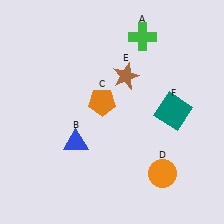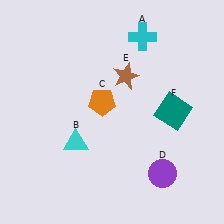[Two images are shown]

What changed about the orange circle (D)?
In Image 1, D is orange. In Image 2, it changed to purple.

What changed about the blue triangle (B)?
In Image 1, B is blue. In Image 2, it changed to cyan.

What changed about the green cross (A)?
In Image 1, A is green. In Image 2, it changed to cyan.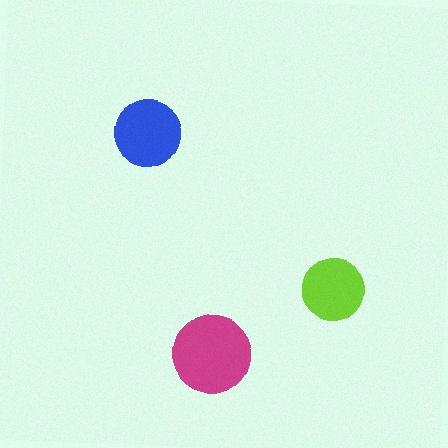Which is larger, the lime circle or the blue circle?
The blue one.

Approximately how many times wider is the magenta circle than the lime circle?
About 1.5 times wider.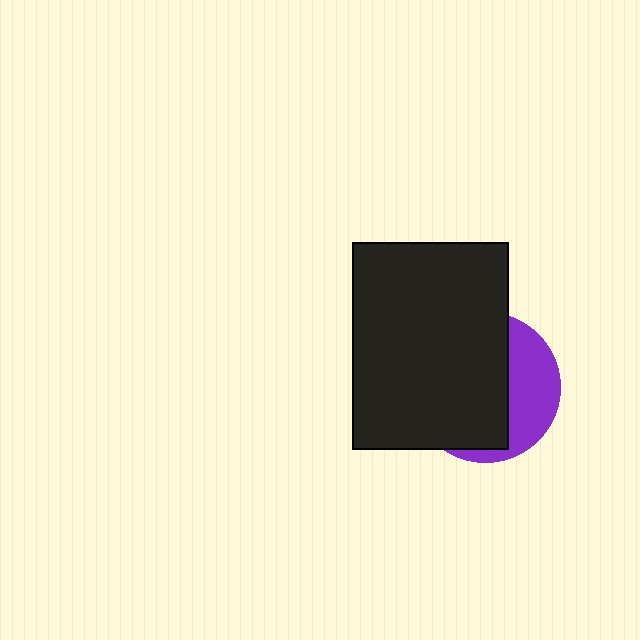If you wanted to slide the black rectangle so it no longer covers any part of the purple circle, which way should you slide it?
Slide it left — that is the most direct way to separate the two shapes.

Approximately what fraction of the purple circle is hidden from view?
Roughly 66% of the purple circle is hidden behind the black rectangle.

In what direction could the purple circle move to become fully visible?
The purple circle could move right. That would shift it out from behind the black rectangle entirely.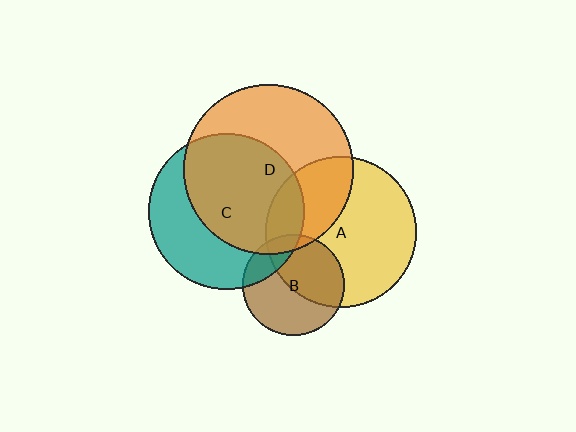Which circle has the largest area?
Circle D (orange).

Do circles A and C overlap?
Yes.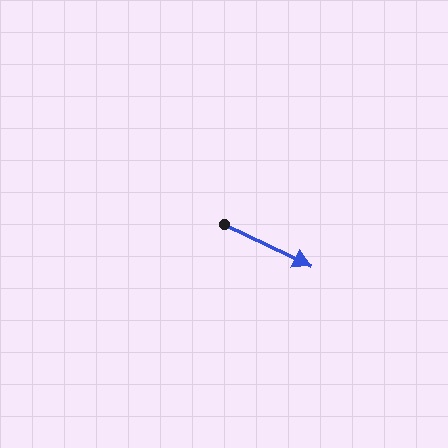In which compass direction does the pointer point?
Southeast.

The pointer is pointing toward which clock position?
Roughly 4 o'clock.